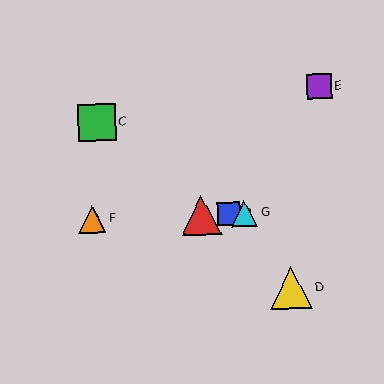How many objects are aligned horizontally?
4 objects (A, B, F, G) are aligned horizontally.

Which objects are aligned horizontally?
Objects A, B, F, G are aligned horizontally.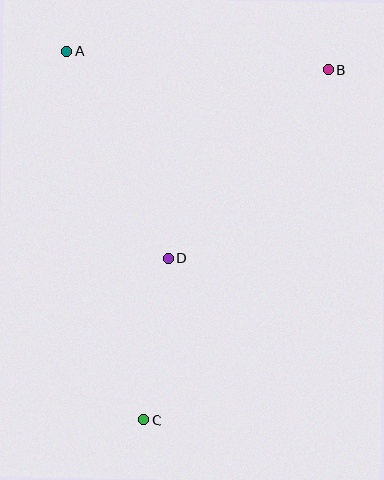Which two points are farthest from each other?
Points B and C are farthest from each other.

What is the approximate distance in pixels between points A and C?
The distance between A and C is approximately 377 pixels.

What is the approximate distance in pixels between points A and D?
The distance between A and D is approximately 230 pixels.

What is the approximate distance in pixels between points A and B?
The distance between A and B is approximately 262 pixels.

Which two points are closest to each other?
Points C and D are closest to each other.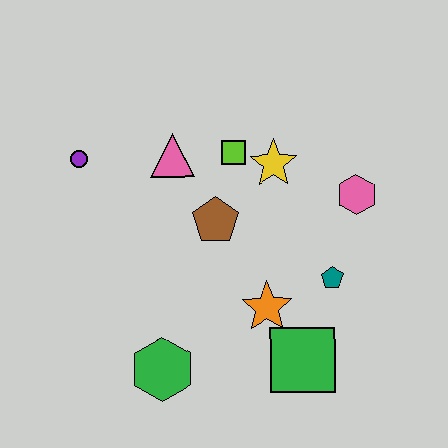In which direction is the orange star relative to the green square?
The orange star is above the green square.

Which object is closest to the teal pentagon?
The orange star is closest to the teal pentagon.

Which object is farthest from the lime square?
The green hexagon is farthest from the lime square.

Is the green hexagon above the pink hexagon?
No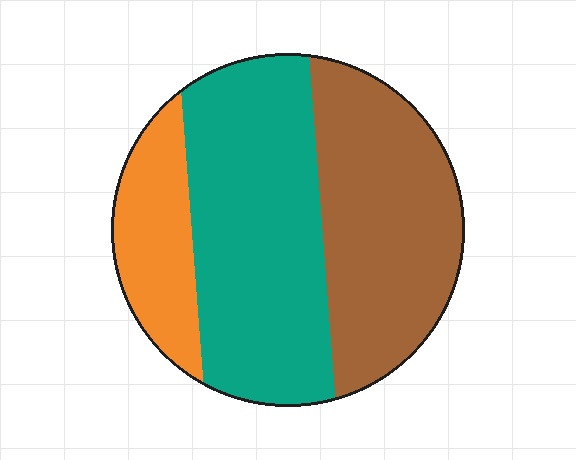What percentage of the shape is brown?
Brown covers about 40% of the shape.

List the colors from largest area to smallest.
From largest to smallest: teal, brown, orange.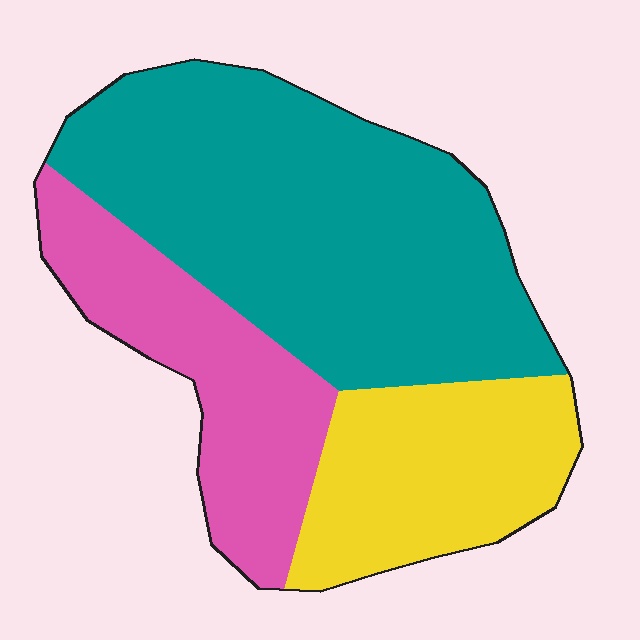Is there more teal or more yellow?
Teal.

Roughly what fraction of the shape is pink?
Pink covers 24% of the shape.